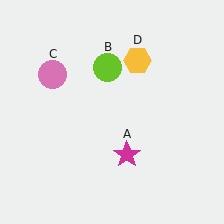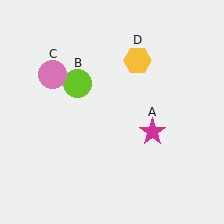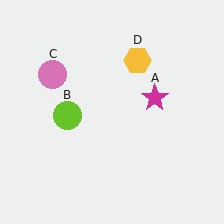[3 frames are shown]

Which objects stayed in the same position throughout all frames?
Pink circle (object C) and yellow hexagon (object D) remained stationary.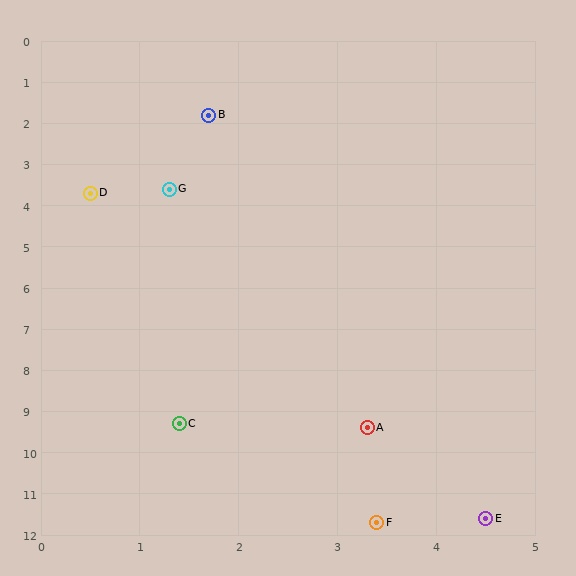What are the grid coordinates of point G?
Point G is at approximately (1.3, 3.6).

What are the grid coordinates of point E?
Point E is at approximately (4.5, 11.6).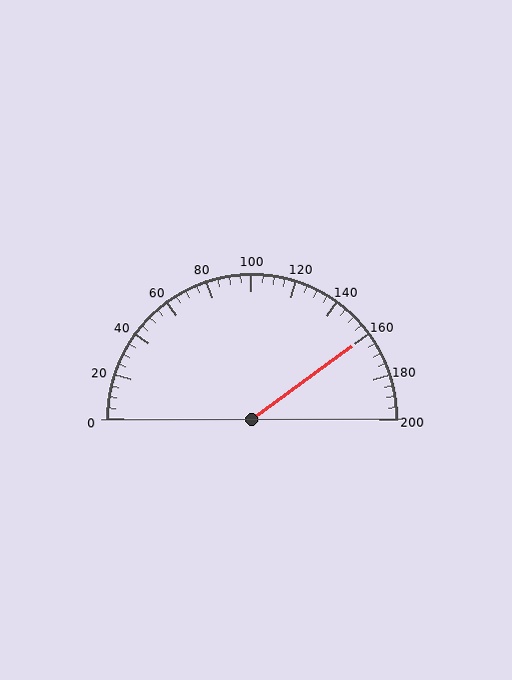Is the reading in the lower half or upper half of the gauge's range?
The reading is in the upper half of the range (0 to 200).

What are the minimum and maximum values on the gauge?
The gauge ranges from 0 to 200.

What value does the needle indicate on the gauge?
The needle indicates approximately 160.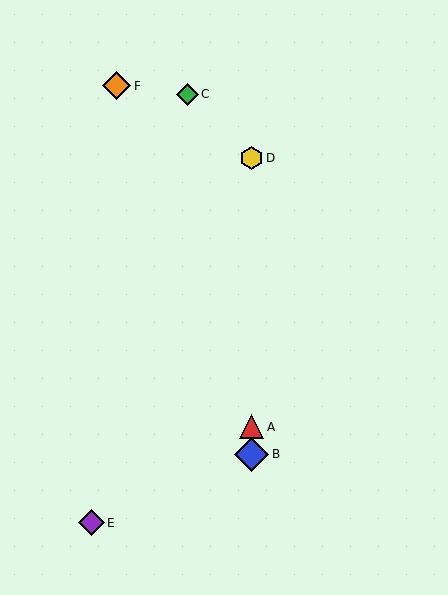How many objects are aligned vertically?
3 objects (A, B, D) are aligned vertically.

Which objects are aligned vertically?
Objects A, B, D are aligned vertically.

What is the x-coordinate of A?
Object A is at x≈252.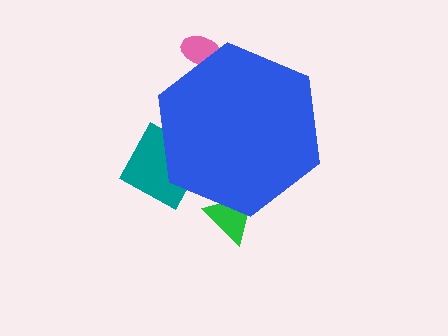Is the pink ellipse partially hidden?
Yes, the pink ellipse is partially hidden behind the blue hexagon.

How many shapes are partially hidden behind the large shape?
3 shapes are partially hidden.